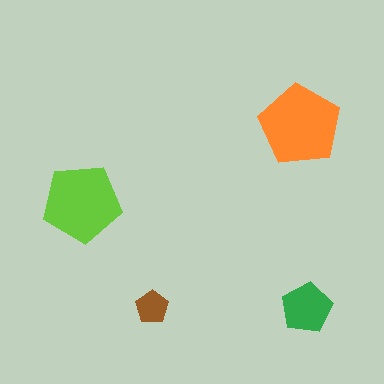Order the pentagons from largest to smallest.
the orange one, the lime one, the green one, the brown one.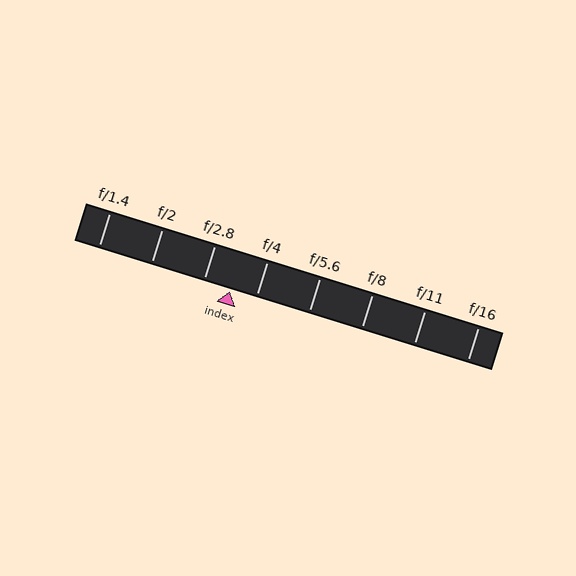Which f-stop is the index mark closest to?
The index mark is closest to f/4.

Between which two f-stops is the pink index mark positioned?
The index mark is between f/2.8 and f/4.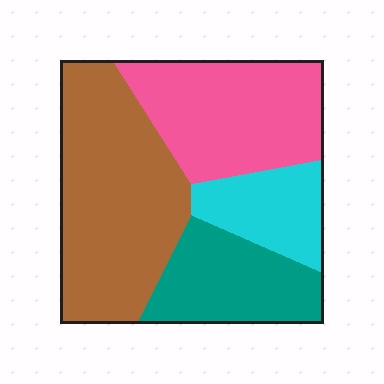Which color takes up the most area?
Brown, at roughly 40%.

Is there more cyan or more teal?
Teal.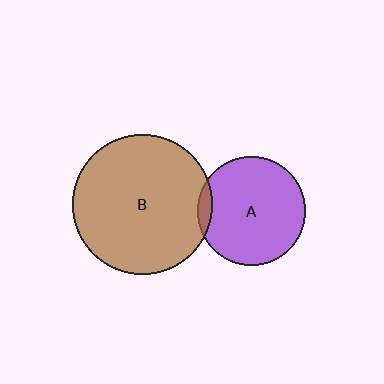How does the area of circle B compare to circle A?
Approximately 1.7 times.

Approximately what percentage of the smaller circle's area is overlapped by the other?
Approximately 5%.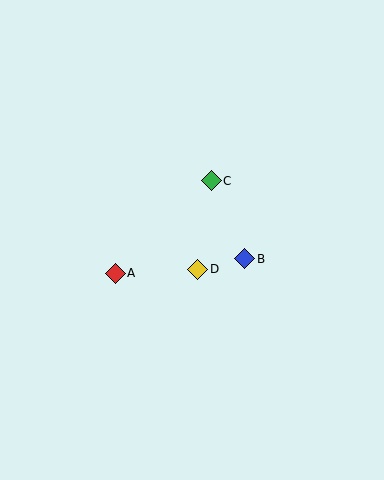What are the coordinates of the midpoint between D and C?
The midpoint between D and C is at (205, 225).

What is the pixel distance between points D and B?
The distance between D and B is 48 pixels.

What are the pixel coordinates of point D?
Point D is at (198, 269).